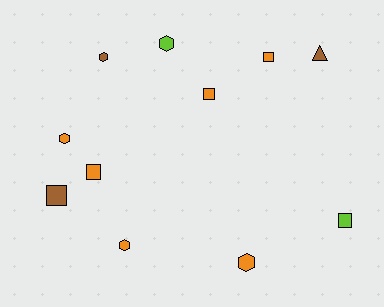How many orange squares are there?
There are 3 orange squares.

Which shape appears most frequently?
Hexagon, with 5 objects.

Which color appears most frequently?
Orange, with 6 objects.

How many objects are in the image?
There are 11 objects.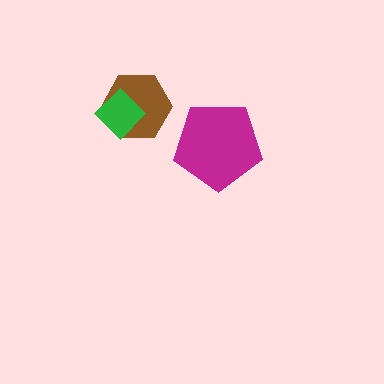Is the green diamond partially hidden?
No, no other shape covers it.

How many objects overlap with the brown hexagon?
1 object overlaps with the brown hexagon.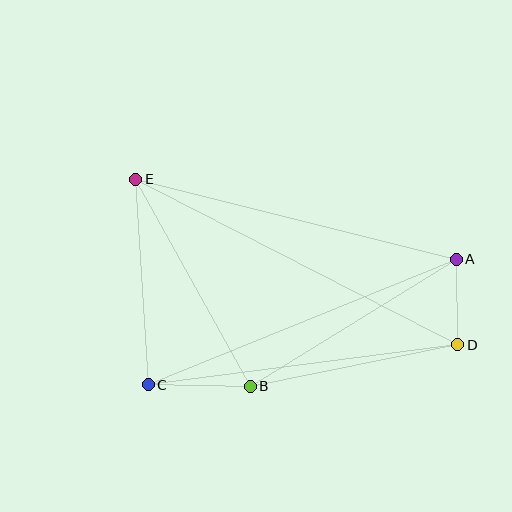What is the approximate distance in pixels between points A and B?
The distance between A and B is approximately 242 pixels.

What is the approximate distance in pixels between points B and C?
The distance between B and C is approximately 102 pixels.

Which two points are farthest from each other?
Points D and E are farthest from each other.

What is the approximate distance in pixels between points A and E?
The distance between A and E is approximately 330 pixels.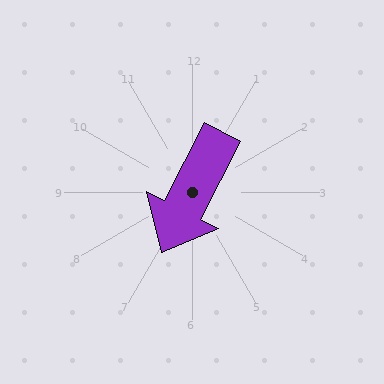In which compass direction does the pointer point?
Southwest.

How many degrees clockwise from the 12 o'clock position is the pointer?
Approximately 207 degrees.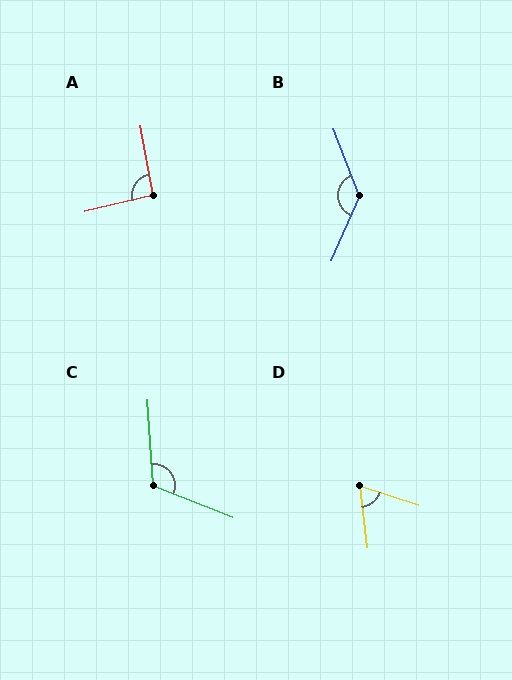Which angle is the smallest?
D, at approximately 65 degrees.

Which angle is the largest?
B, at approximately 135 degrees.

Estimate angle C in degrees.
Approximately 116 degrees.